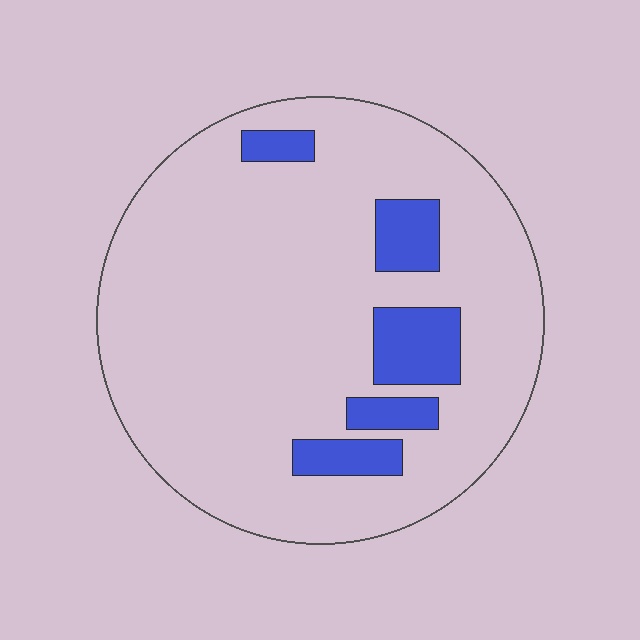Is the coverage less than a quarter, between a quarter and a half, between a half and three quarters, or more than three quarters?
Less than a quarter.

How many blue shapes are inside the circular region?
5.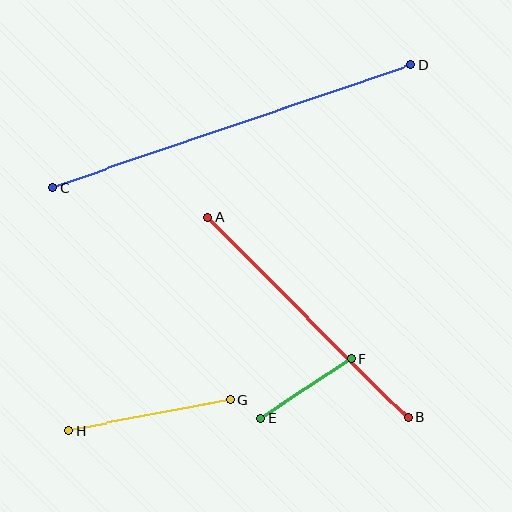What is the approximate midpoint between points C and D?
The midpoint is at approximately (232, 126) pixels.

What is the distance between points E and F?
The distance is approximately 109 pixels.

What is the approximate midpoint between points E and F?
The midpoint is at approximately (306, 388) pixels.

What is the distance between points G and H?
The distance is approximately 165 pixels.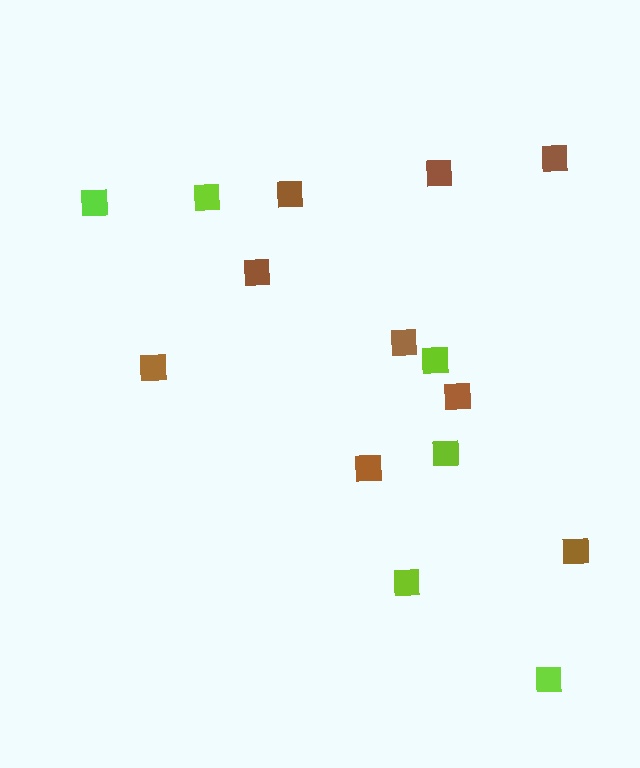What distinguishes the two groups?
There are 2 groups: one group of brown squares (9) and one group of lime squares (6).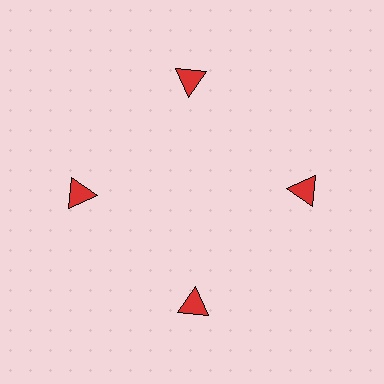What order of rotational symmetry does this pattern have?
This pattern has 4-fold rotational symmetry.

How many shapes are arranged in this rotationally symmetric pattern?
There are 4 shapes, arranged in 4 groups of 1.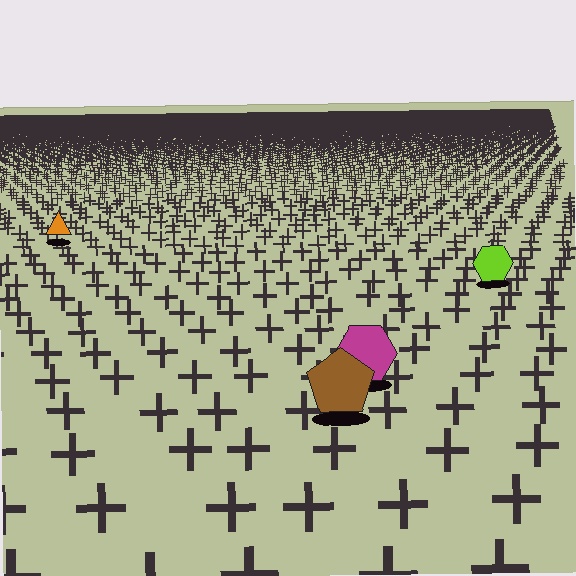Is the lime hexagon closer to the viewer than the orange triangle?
Yes. The lime hexagon is closer — you can tell from the texture gradient: the ground texture is coarser near it.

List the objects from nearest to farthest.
From nearest to farthest: the brown pentagon, the magenta hexagon, the lime hexagon, the orange triangle.